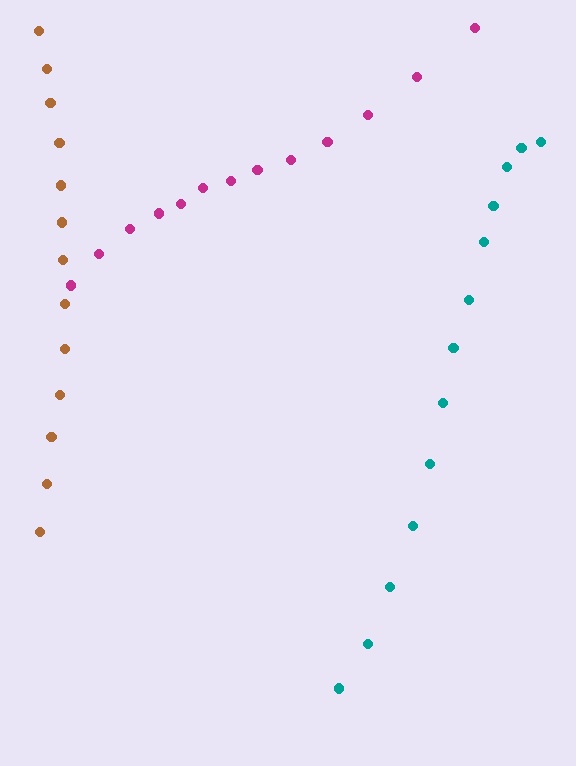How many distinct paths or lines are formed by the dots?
There are 3 distinct paths.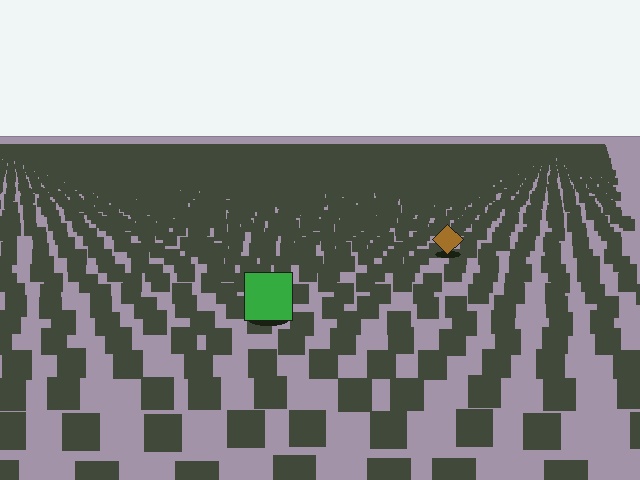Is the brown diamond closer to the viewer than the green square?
No. The green square is closer — you can tell from the texture gradient: the ground texture is coarser near it.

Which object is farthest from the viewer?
The brown diamond is farthest from the viewer. It appears smaller and the ground texture around it is denser.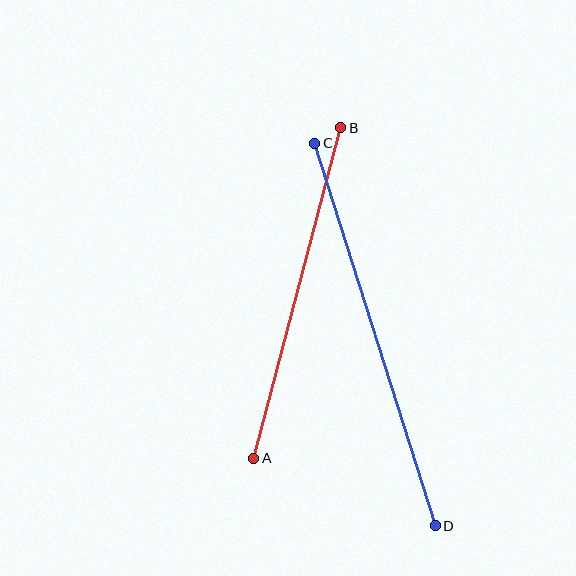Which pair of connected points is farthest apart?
Points C and D are farthest apart.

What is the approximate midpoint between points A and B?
The midpoint is at approximately (297, 293) pixels.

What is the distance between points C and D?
The distance is approximately 401 pixels.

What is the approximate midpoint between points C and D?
The midpoint is at approximately (375, 334) pixels.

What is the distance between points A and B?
The distance is approximately 342 pixels.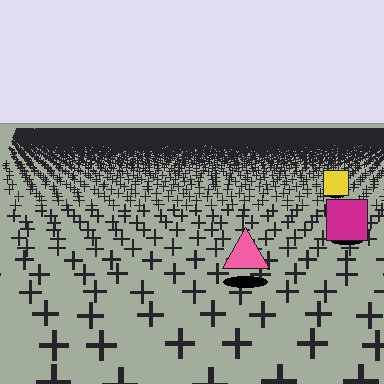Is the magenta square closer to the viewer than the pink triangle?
No. The pink triangle is closer — you can tell from the texture gradient: the ground texture is coarser near it.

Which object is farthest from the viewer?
The yellow square is farthest from the viewer. It appears smaller and the ground texture around it is denser.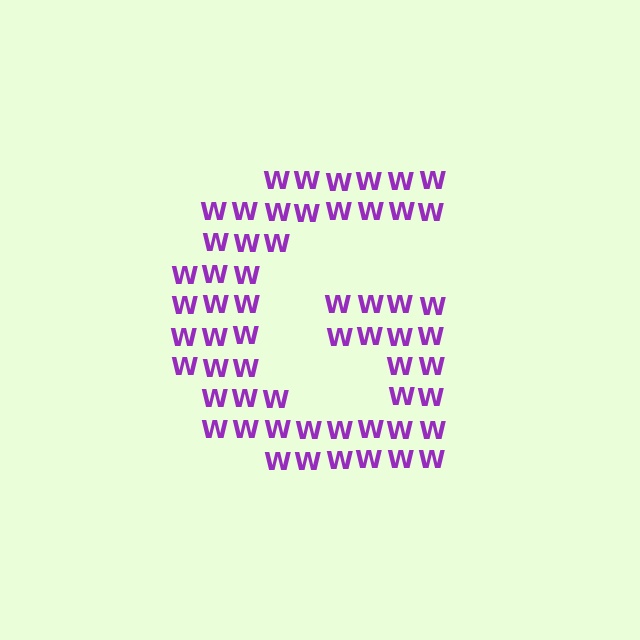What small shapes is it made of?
It is made of small letter W's.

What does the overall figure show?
The overall figure shows the letter G.